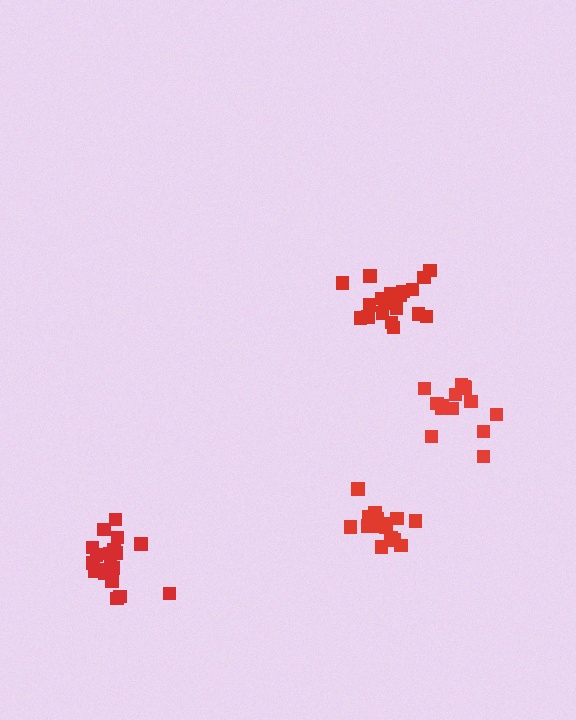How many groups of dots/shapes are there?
There are 4 groups.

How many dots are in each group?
Group 1: 20 dots, Group 2: 20 dots, Group 3: 19 dots, Group 4: 14 dots (73 total).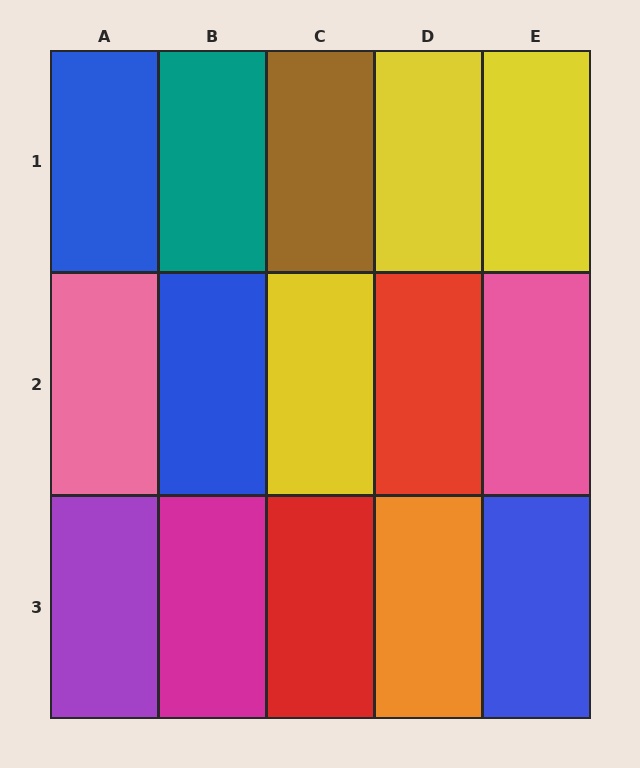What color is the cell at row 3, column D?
Orange.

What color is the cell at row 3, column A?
Purple.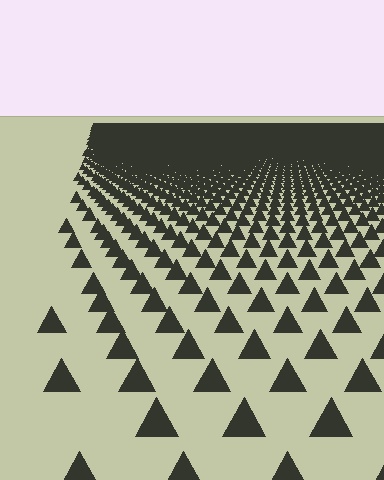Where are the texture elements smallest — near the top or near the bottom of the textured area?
Near the top.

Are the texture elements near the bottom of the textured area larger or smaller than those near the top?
Larger. Near the bottom, elements are closer to the viewer and appear at a bigger on-screen size.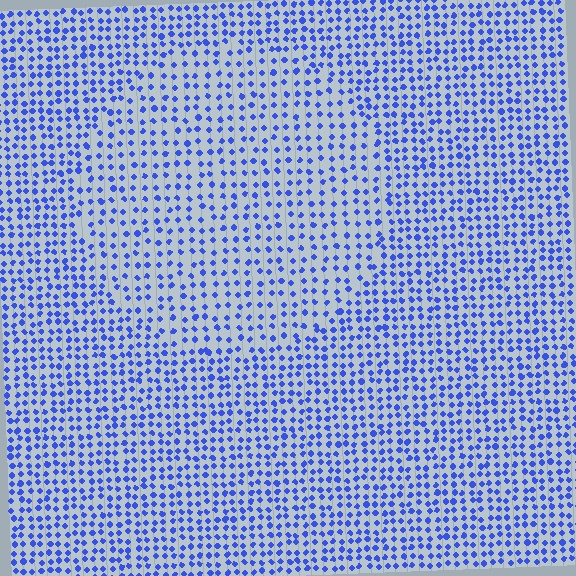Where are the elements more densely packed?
The elements are more densely packed outside the circle boundary.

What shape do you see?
I see a circle.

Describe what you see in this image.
The image contains small blue elements arranged at two different densities. A circle-shaped region is visible where the elements are less densely packed than the surrounding area.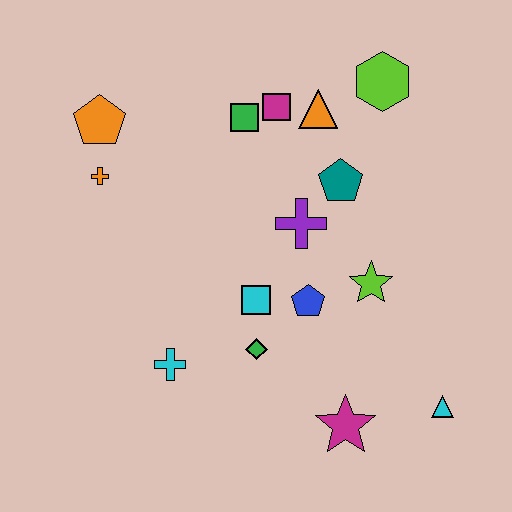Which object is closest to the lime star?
The blue pentagon is closest to the lime star.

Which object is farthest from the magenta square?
The cyan triangle is farthest from the magenta square.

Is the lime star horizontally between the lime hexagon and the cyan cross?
Yes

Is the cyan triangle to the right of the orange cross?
Yes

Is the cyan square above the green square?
No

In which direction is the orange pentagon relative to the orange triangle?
The orange pentagon is to the left of the orange triangle.